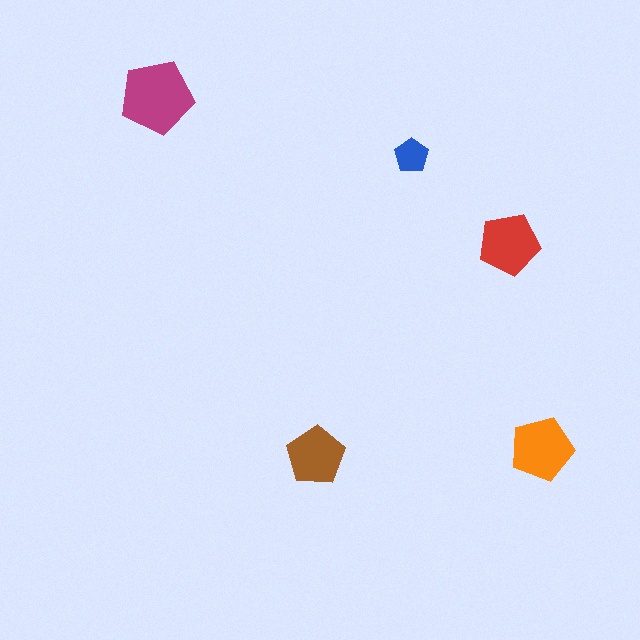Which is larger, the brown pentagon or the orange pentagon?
The orange one.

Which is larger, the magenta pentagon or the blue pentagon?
The magenta one.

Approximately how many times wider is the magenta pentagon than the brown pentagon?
About 1.5 times wider.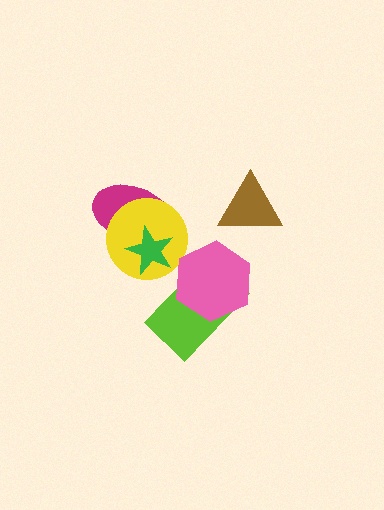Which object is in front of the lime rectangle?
The pink hexagon is in front of the lime rectangle.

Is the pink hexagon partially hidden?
No, no other shape covers it.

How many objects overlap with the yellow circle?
2 objects overlap with the yellow circle.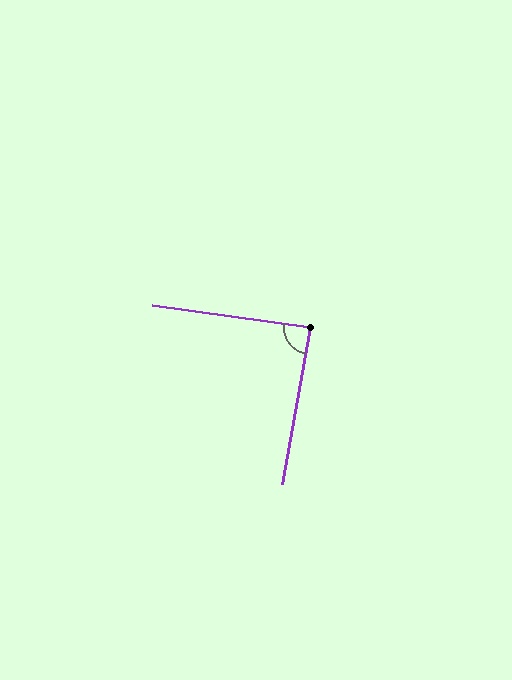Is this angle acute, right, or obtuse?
It is approximately a right angle.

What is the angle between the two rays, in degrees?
Approximately 88 degrees.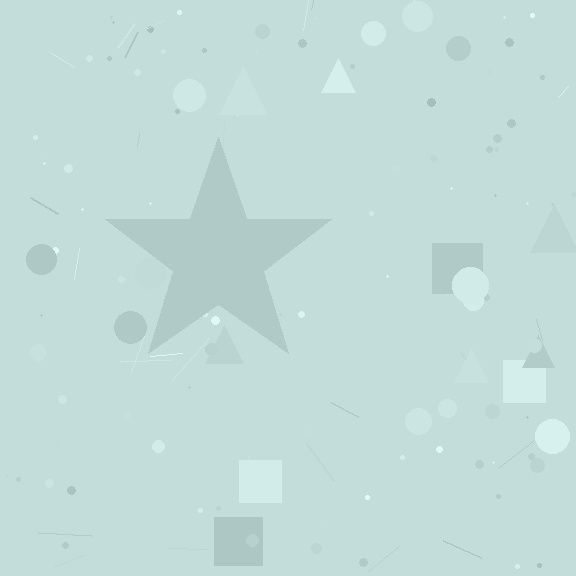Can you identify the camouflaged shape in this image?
The camouflaged shape is a star.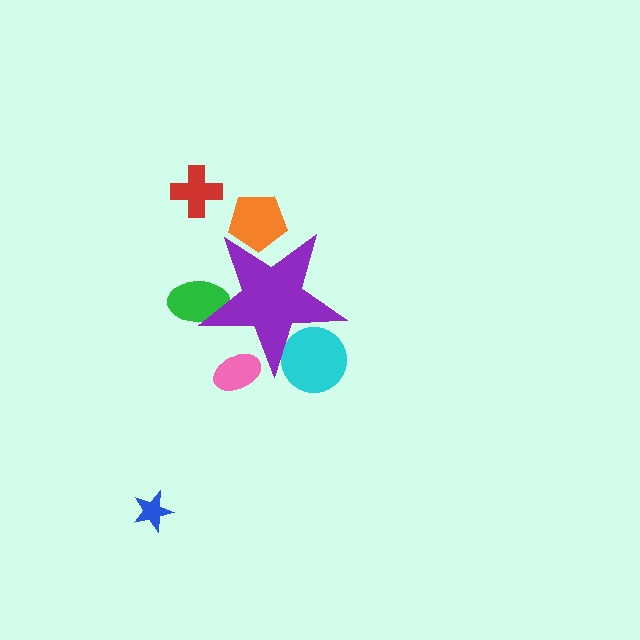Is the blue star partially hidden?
No, the blue star is fully visible.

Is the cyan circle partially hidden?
Yes, the cyan circle is partially hidden behind the purple star.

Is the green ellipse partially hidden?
Yes, the green ellipse is partially hidden behind the purple star.